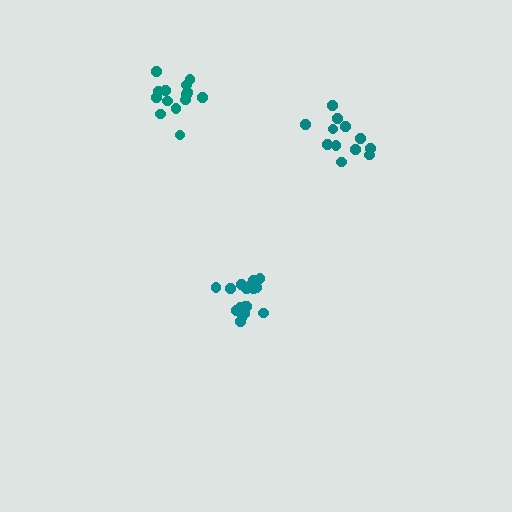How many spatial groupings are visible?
There are 3 spatial groupings.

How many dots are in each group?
Group 1: 17 dots, Group 2: 14 dots, Group 3: 12 dots (43 total).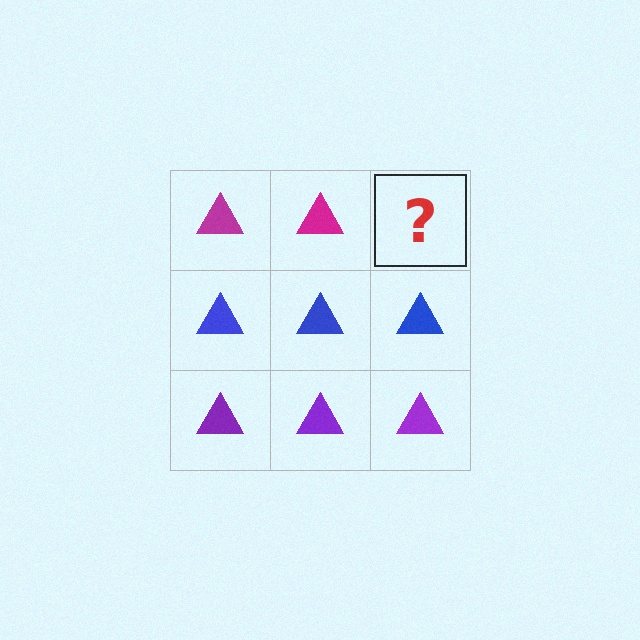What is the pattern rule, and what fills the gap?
The rule is that each row has a consistent color. The gap should be filled with a magenta triangle.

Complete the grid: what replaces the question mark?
The question mark should be replaced with a magenta triangle.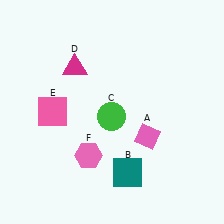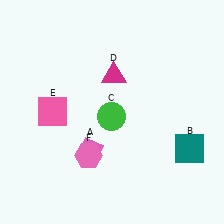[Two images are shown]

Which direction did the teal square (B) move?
The teal square (B) moved right.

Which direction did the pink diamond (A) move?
The pink diamond (A) moved left.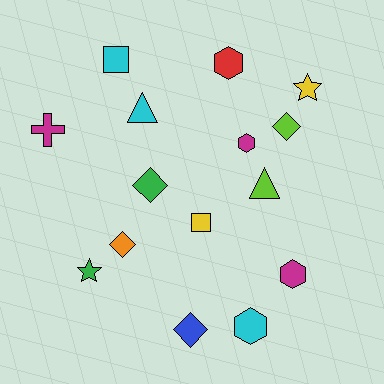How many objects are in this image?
There are 15 objects.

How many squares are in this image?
There are 2 squares.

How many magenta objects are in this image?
There are 3 magenta objects.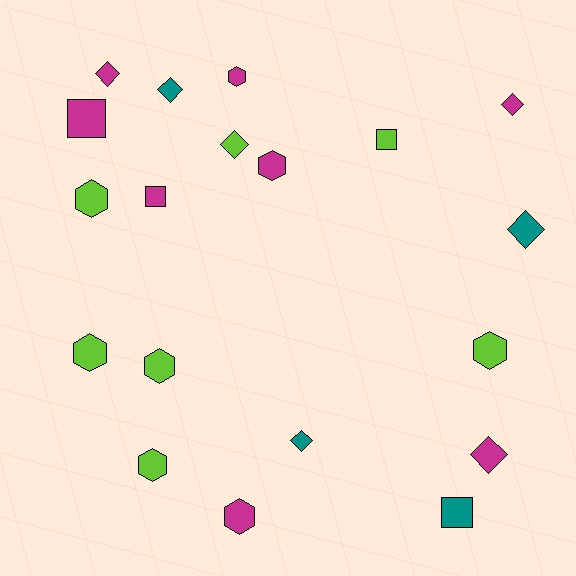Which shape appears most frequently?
Hexagon, with 8 objects.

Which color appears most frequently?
Magenta, with 8 objects.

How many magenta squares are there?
There are 2 magenta squares.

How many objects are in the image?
There are 19 objects.